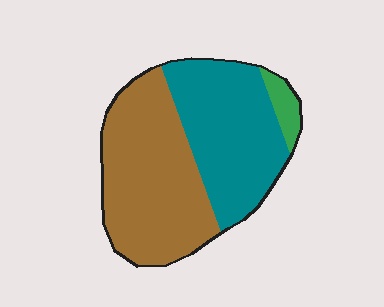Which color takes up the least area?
Green, at roughly 5%.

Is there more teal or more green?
Teal.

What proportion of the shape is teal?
Teal takes up about two fifths (2/5) of the shape.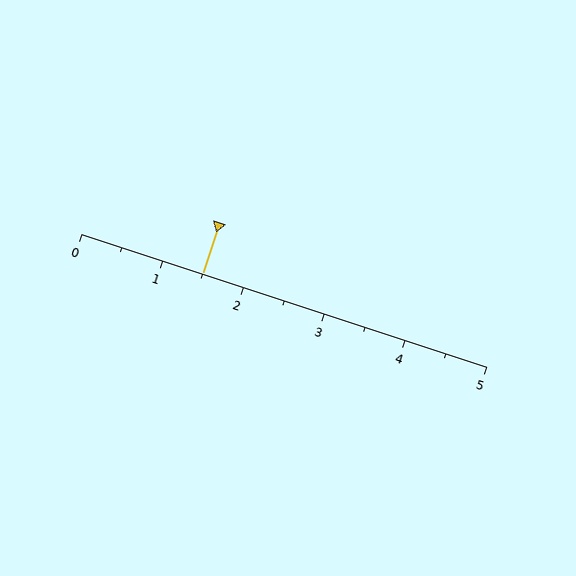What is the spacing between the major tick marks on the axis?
The major ticks are spaced 1 apart.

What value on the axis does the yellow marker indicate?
The marker indicates approximately 1.5.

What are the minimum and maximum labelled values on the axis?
The axis runs from 0 to 5.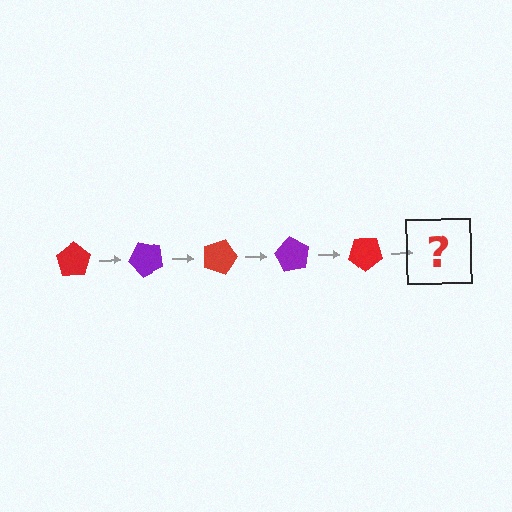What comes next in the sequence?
The next element should be a purple pentagon, rotated 225 degrees from the start.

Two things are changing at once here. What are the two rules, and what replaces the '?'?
The two rules are that it rotates 45 degrees each step and the color cycles through red and purple. The '?' should be a purple pentagon, rotated 225 degrees from the start.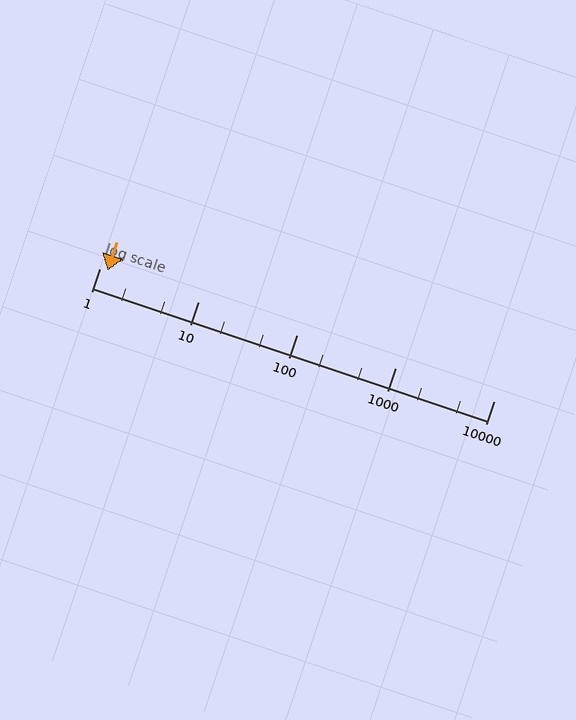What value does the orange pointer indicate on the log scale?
The pointer indicates approximately 1.2.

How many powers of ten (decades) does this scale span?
The scale spans 4 decades, from 1 to 10000.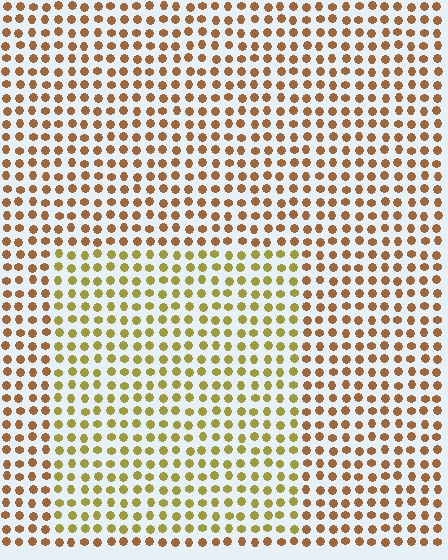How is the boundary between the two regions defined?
The boundary is defined purely by a slight shift in hue (about 33 degrees). Spacing, size, and orientation are identical on both sides.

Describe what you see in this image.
The image is filled with small brown elements in a uniform arrangement. A rectangle-shaped region is visible where the elements are tinted to a slightly different hue, forming a subtle color boundary.